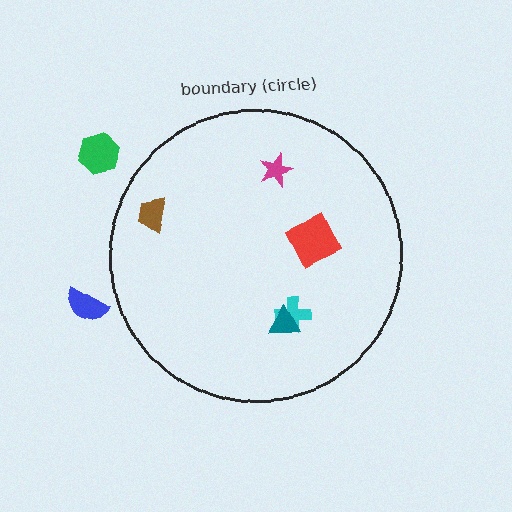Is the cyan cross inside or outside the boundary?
Inside.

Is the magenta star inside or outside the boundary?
Inside.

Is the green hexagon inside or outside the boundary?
Outside.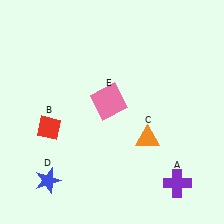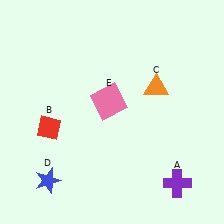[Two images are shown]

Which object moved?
The orange triangle (C) moved up.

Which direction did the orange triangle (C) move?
The orange triangle (C) moved up.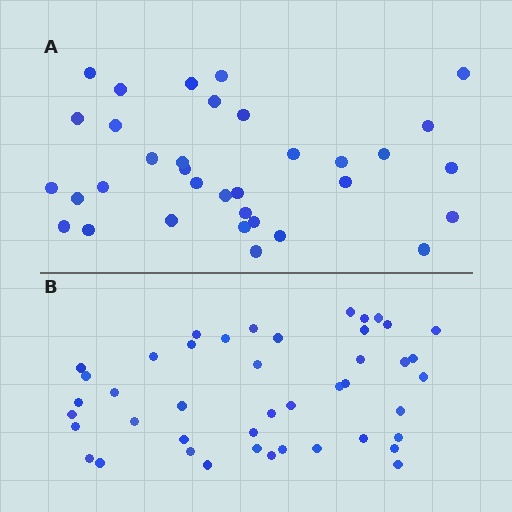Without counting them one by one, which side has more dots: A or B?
Region B (the bottom region) has more dots.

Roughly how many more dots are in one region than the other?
Region B has roughly 10 or so more dots than region A.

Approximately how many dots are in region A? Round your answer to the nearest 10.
About 30 dots. (The exact count is 34, which rounds to 30.)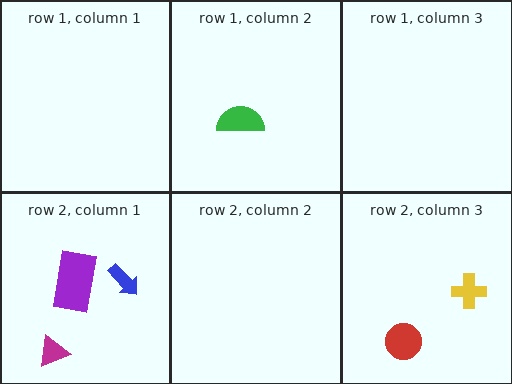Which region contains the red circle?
The row 2, column 3 region.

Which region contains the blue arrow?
The row 2, column 1 region.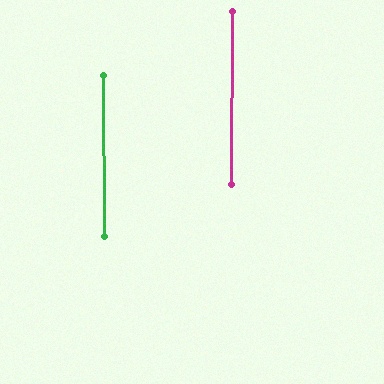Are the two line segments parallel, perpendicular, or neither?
Parallel — their directions differ by only 0.5°.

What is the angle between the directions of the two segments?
Approximately 1 degree.